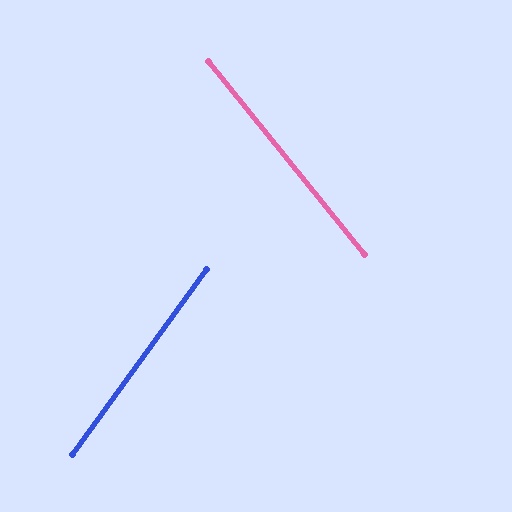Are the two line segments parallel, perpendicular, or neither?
Neither parallel nor perpendicular — they differ by about 75°.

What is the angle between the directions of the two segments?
Approximately 75 degrees.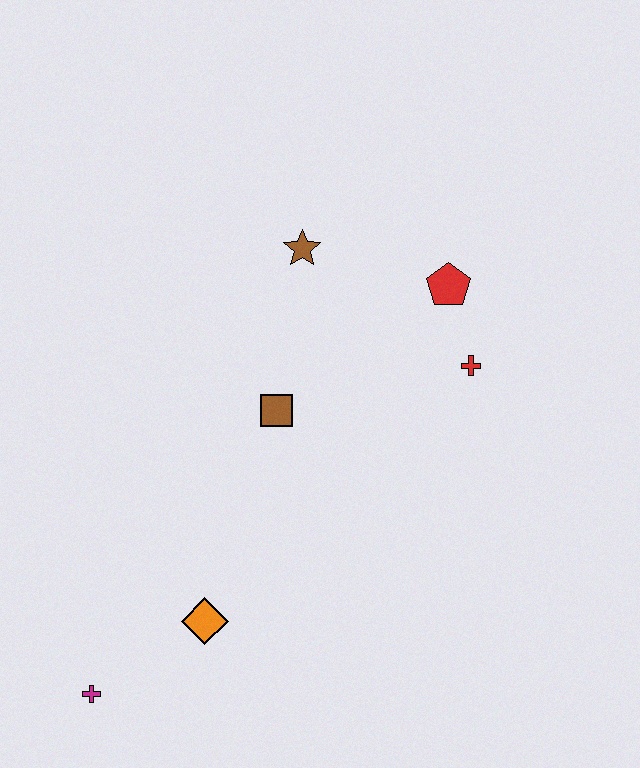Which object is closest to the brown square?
The brown star is closest to the brown square.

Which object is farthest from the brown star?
The magenta cross is farthest from the brown star.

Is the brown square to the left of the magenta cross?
No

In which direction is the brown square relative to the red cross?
The brown square is to the left of the red cross.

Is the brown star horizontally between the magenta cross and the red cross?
Yes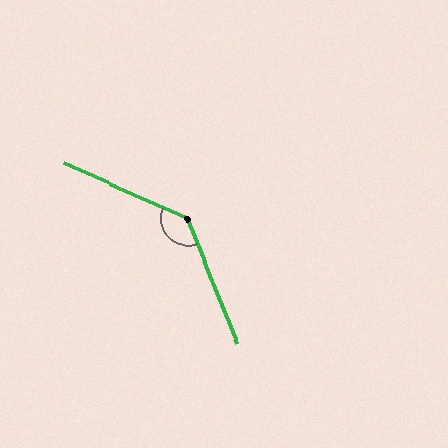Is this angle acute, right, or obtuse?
It is obtuse.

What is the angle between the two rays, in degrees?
Approximately 136 degrees.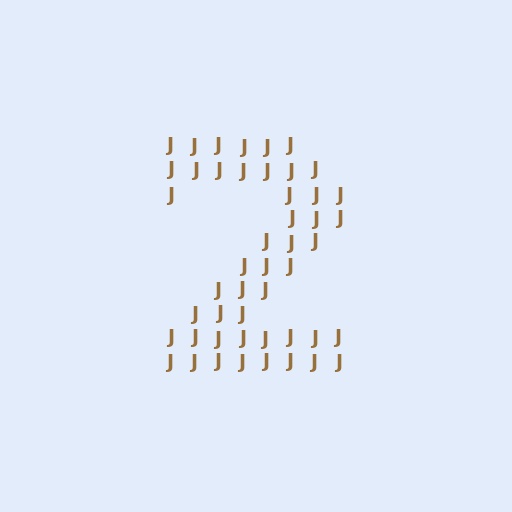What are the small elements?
The small elements are letter J's.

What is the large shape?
The large shape is the digit 2.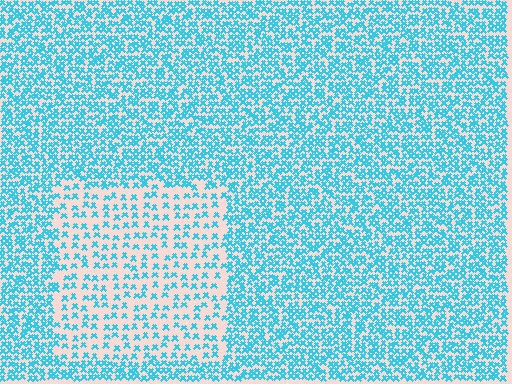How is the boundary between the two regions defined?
The boundary is defined by a change in element density (approximately 2.3x ratio). All elements are the same color, size, and shape.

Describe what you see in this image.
The image contains small cyan elements arranged at two different densities. A rectangle-shaped region is visible where the elements are less densely packed than the surrounding area.